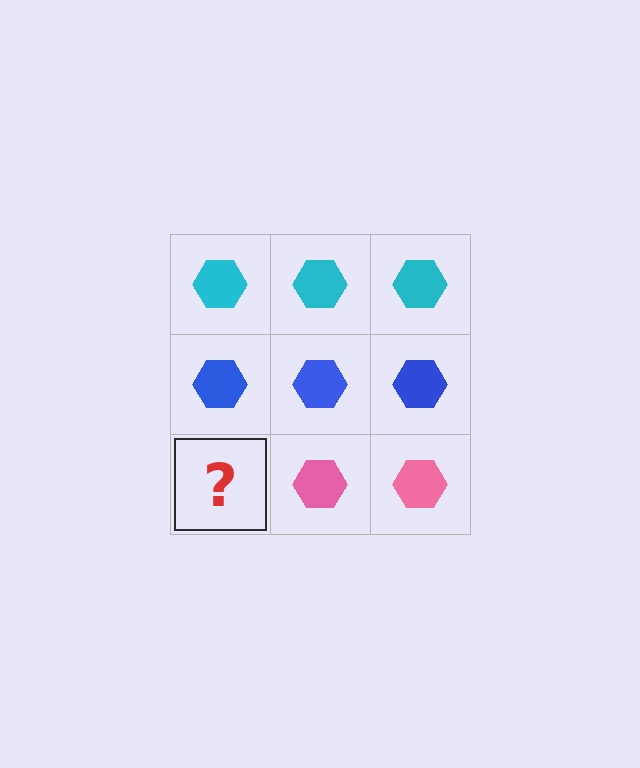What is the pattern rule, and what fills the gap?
The rule is that each row has a consistent color. The gap should be filled with a pink hexagon.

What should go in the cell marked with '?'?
The missing cell should contain a pink hexagon.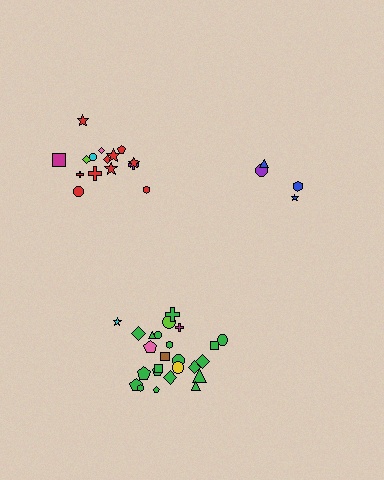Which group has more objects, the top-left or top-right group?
The top-left group.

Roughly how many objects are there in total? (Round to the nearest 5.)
Roughly 45 objects in total.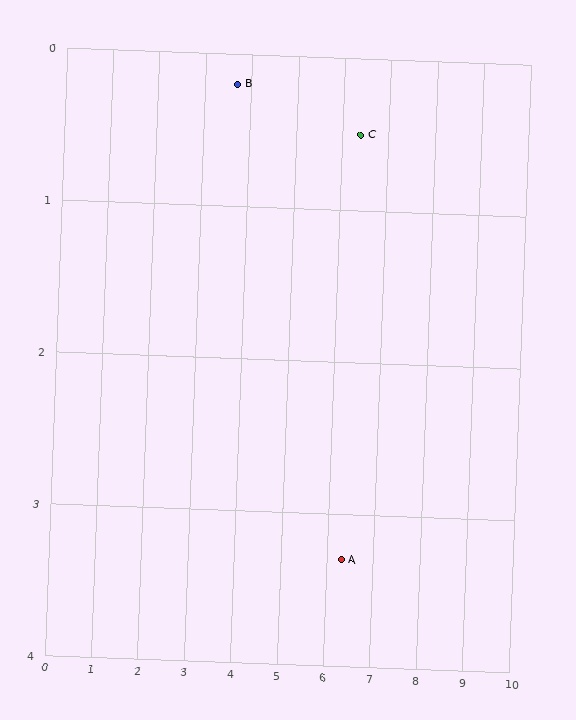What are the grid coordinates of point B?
Point B is at approximately (3.7, 0.2).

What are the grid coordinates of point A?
Point A is at approximately (6.3, 3.3).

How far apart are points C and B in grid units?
Points C and B are about 2.7 grid units apart.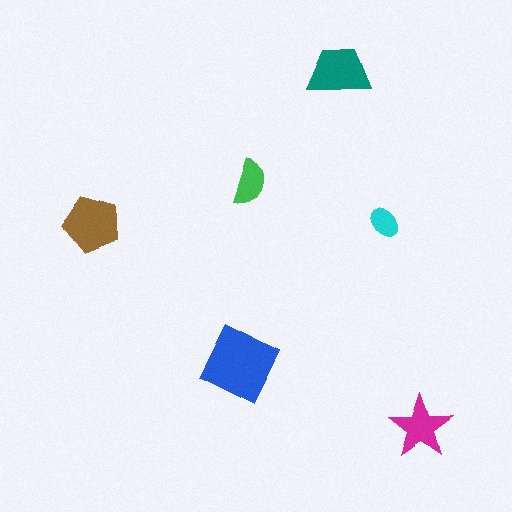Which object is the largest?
The blue square.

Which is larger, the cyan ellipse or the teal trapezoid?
The teal trapezoid.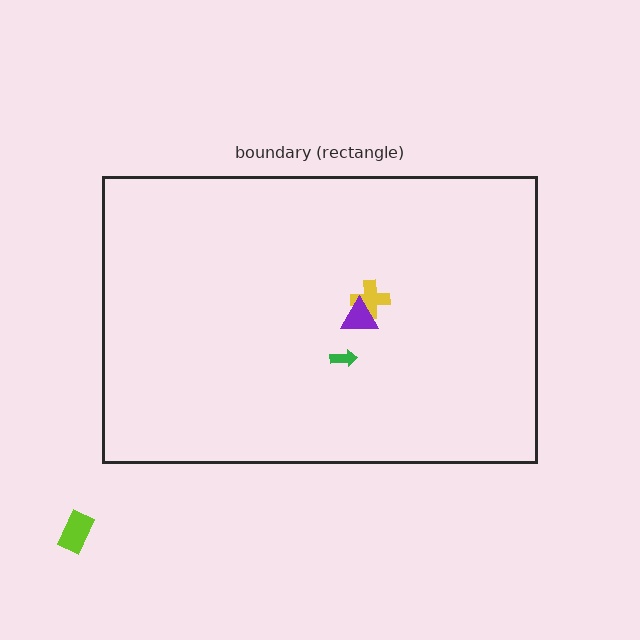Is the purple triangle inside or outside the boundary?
Inside.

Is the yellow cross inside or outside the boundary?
Inside.